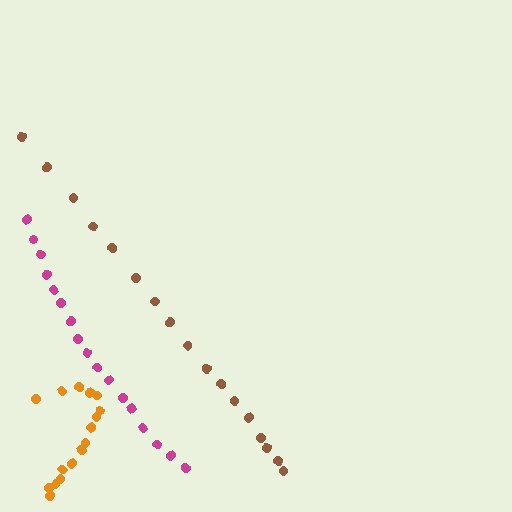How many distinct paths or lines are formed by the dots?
There are 3 distinct paths.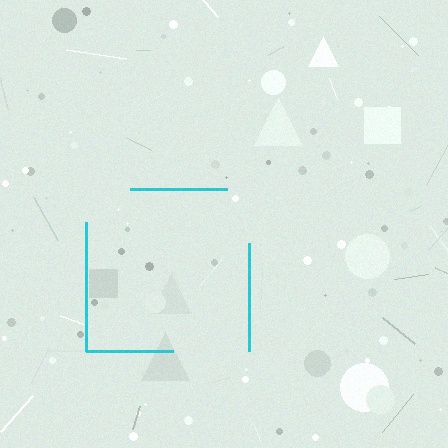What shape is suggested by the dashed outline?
The dashed outline suggests a square.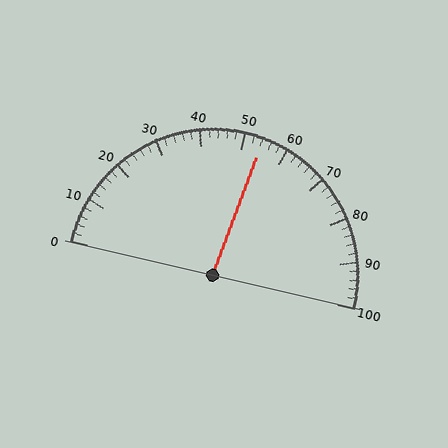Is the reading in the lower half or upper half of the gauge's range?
The reading is in the upper half of the range (0 to 100).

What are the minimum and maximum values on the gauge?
The gauge ranges from 0 to 100.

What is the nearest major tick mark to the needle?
The nearest major tick mark is 50.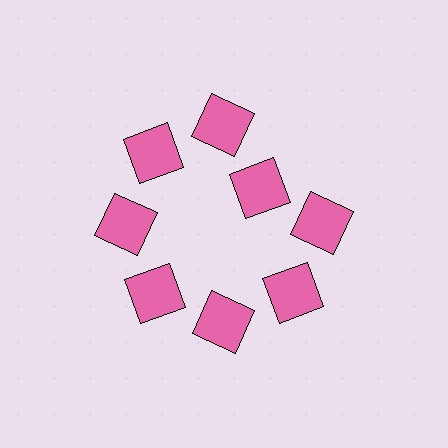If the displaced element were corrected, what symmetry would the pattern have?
It would have 8-fold rotational symmetry — the pattern would map onto itself every 45 degrees.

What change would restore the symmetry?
The symmetry would be restored by moving it outward, back onto the ring so that all 8 squares sit at equal angles and equal distance from the center.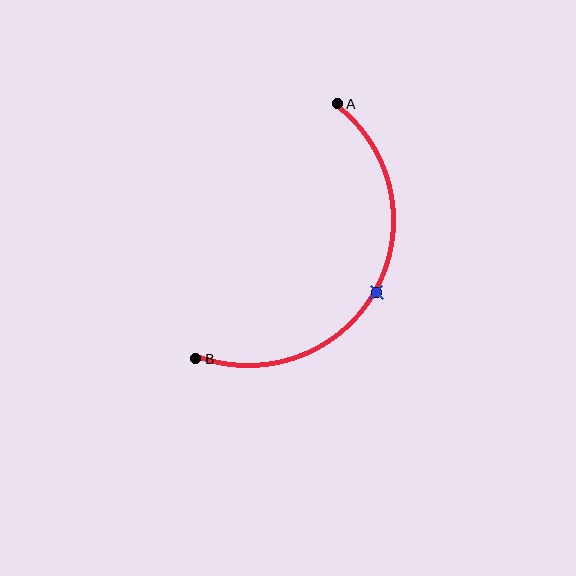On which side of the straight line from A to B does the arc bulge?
The arc bulges to the right of the straight line connecting A and B.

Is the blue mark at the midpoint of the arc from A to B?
Yes. The blue mark lies on the arc at equal arc-length from both A and B — it is the arc midpoint.